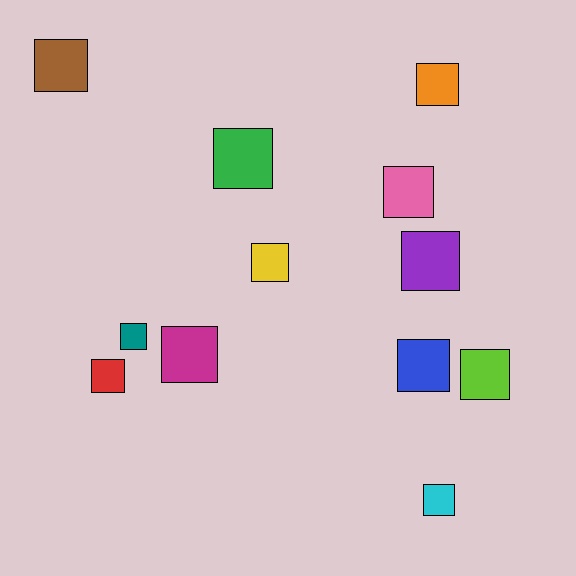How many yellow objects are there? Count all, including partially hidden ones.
There is 1 yellow object.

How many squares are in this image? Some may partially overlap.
There are 12 squares.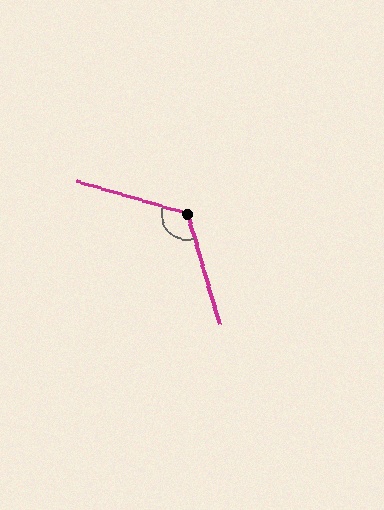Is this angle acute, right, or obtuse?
It is obtuse.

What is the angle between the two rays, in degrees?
Approximately 123 degrees.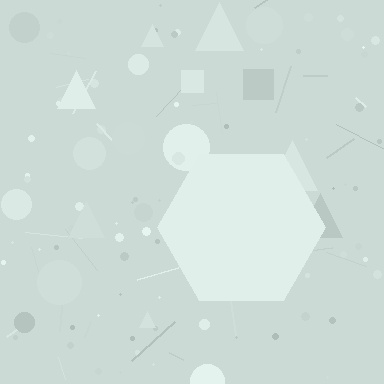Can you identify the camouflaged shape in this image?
The camouflaged shape is a hexagon.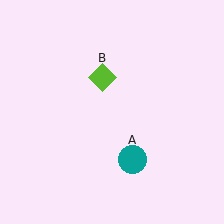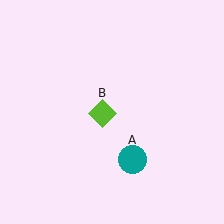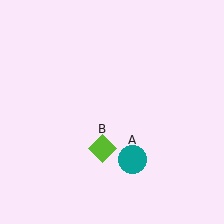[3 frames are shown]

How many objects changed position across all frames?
1 object changed position: lime diamond (object B).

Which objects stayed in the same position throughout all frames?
Teal circle (object A) remained stationary.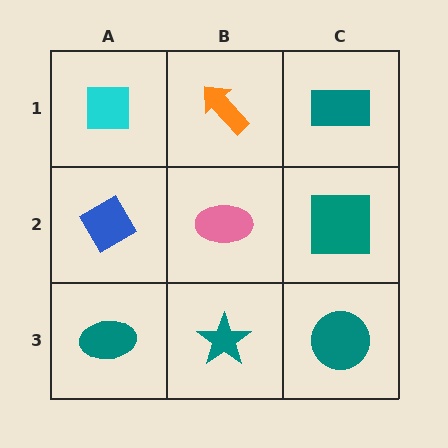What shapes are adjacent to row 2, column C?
A teal rectangle (row 1, column C), a teal circle (row 3, column C), a pink ellipse (row 2, column B).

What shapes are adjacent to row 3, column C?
A teal square (row 2, column C), a teal star (row 3, column B).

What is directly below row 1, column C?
A teal square.